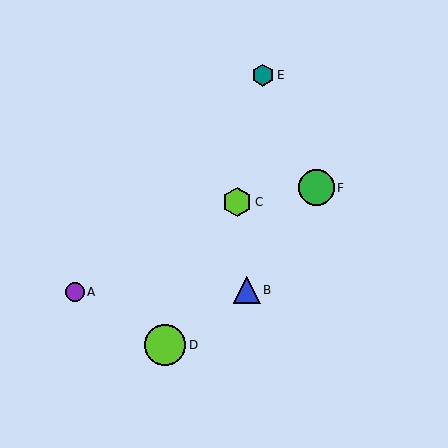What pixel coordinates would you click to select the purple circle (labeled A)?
Click at (75, 292) to select the purple circle A.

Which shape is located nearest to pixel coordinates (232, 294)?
The blue triangle (labeled B) at (247, 290) is nearest to that location.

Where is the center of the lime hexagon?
The center of the lime hexagon is at (237, 202).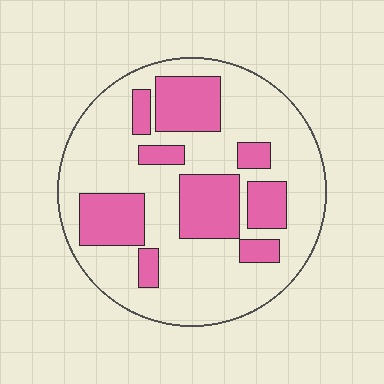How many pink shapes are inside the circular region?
9.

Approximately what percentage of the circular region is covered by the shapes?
Approximately 30%.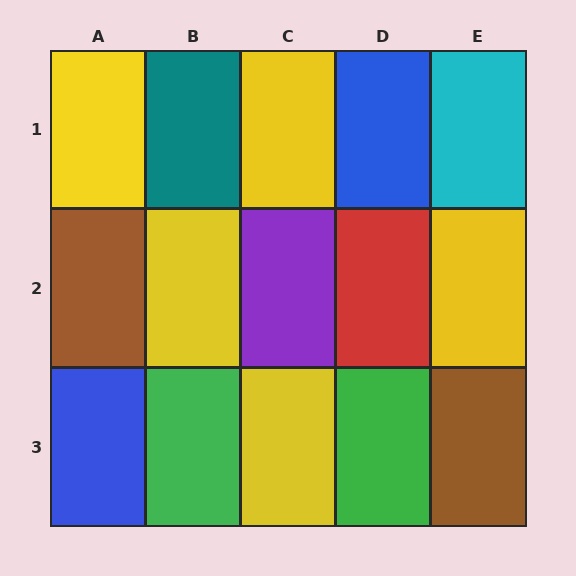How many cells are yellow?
5 cells are yellow.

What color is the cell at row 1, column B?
Teal.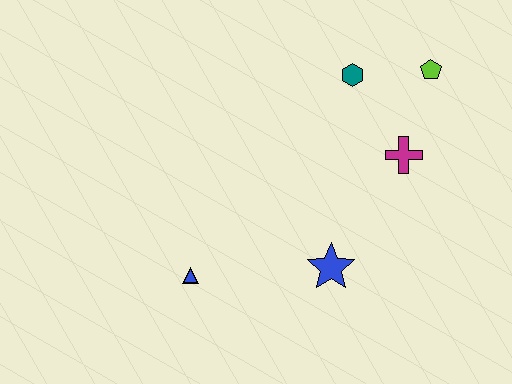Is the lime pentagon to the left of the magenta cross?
No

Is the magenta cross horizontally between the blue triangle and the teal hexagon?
No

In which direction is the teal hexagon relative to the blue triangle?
The teal hexagon is above the blue triangle.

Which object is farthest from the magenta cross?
The blue triangle is farthest from the magenta cross.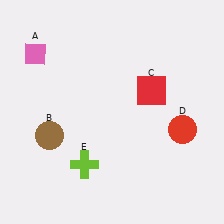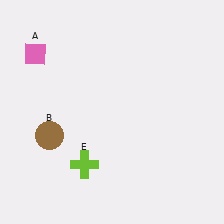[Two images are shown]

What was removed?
The red circle (D), the red square (C) were removed in Image 2.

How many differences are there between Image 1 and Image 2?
There are 2 differences between the two images.